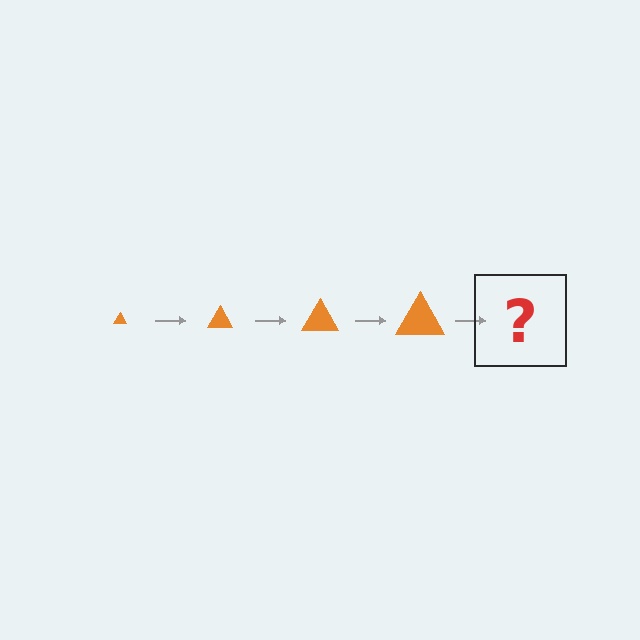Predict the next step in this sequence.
The next step is an orange triangle, larger than the previous one.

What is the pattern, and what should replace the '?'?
The pattern is that the triangle gets progressively larger each step. The '?' should be an orange triangle, larger than the previous one.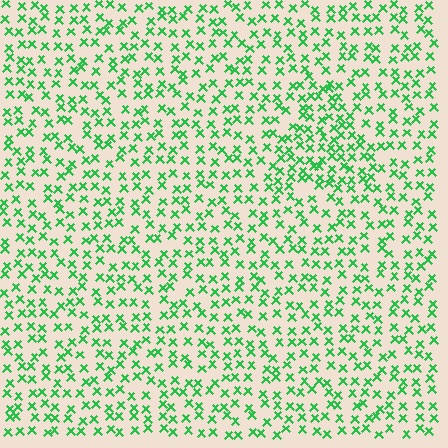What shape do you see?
I see a triangle.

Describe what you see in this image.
The image contains small green elements arranged at two different densities. A triangle-shaped region is visible where the elements are more densely packed than the surrounding area.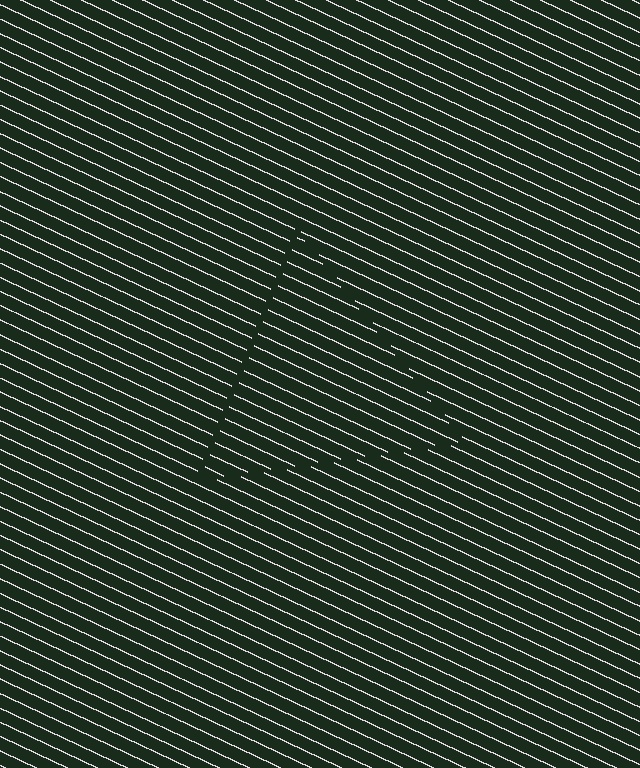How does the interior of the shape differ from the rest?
The interior of the shape contains the same grating, shifted by half a period — the contour is defined by the phase discontinuity where line-ends from the inner and outer gratings abut.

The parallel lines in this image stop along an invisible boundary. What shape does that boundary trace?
An illusory triangle. The interior of the shape contains the same grating, shifted by half a period — the contour is defined by the phase discontinuity where line-ends from the inner and outer gratings abut.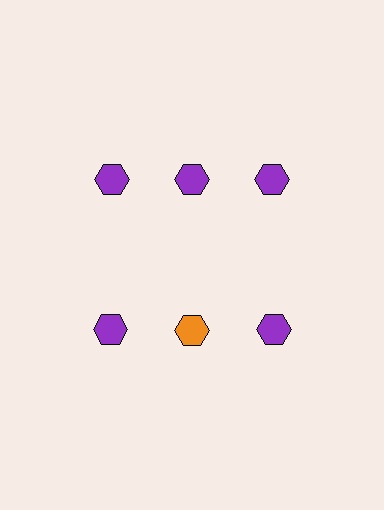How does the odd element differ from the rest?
It has a different color: orange instead of purple.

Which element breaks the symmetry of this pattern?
The orange hexagon in the second row, second from left column breaks the symmetry. All other shapes are purple hexagons.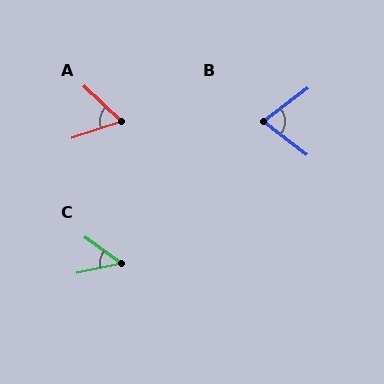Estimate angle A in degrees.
Approximately 62 degrees.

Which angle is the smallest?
C, at approximately 48 degrees.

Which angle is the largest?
B, at approximately 75 degrees.